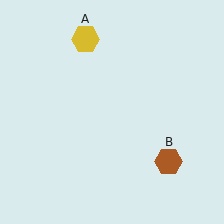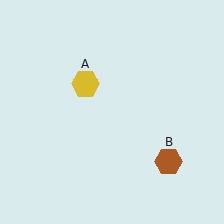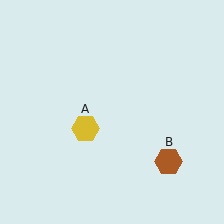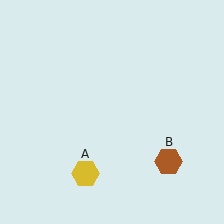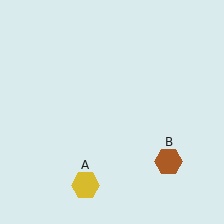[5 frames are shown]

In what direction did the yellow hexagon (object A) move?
The yellow hexagon (object A) moved down.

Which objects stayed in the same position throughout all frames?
Brown hexagon (object B) remained stationary.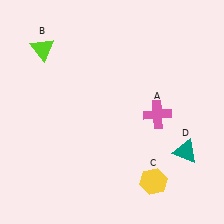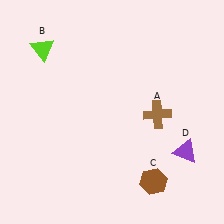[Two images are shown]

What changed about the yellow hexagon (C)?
In Image 1, C is yellow. In Image 2, it changed to brown.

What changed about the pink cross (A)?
In Image 1, A is pink. In Image 2, it changed to brown.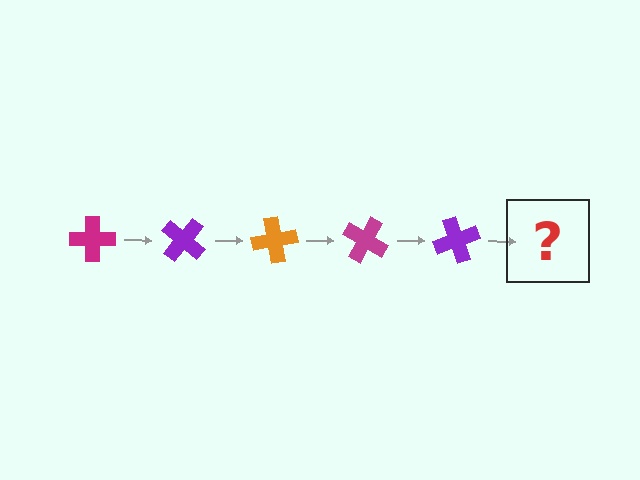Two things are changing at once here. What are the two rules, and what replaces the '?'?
The two rules are that it rotates 40 degrees each step and the color cycles through magenta, purple, and orange. The '?' should be an orange cross, rotated 200 degrees from the start.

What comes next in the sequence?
The next element should be an orange cross, rotated 200 degrees from the start.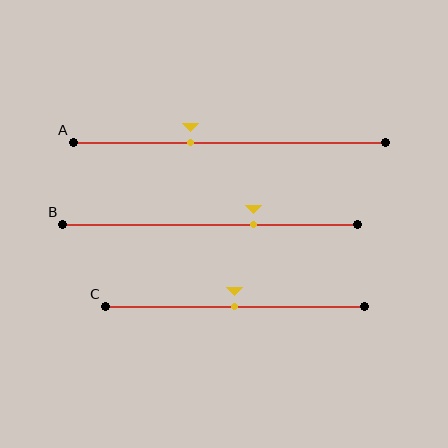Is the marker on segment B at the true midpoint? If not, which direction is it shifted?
No, the marker on segment B is shifted to the right by about 15% of the segment length.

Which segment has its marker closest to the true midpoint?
Segment C has its marker closest to the true midpoint.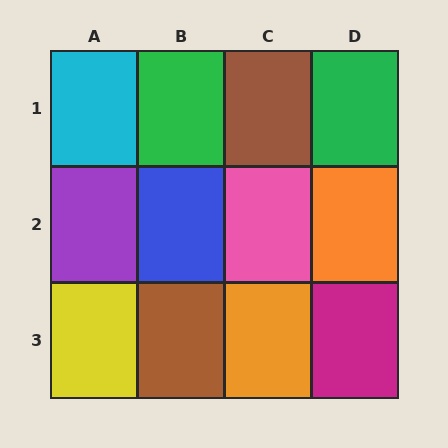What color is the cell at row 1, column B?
Green.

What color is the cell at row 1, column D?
Green.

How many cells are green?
2 cells are green.